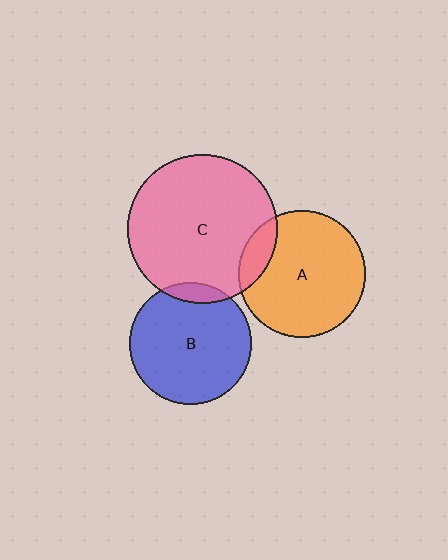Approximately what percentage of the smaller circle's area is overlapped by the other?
Approximately 10%.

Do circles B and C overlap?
Yes.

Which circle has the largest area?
Circle C (pink).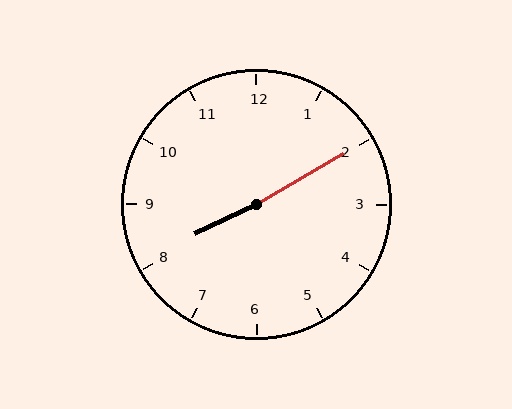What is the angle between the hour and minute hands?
Approximately 175 degrees.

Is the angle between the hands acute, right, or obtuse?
It is obtuse.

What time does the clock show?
8:10.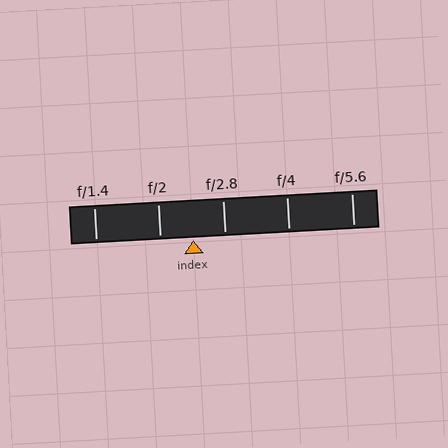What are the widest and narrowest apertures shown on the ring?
The widest aperture shown is f/1.4 and the narrowest is f/5.6.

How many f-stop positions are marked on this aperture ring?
There are 5 f-stop positions marked.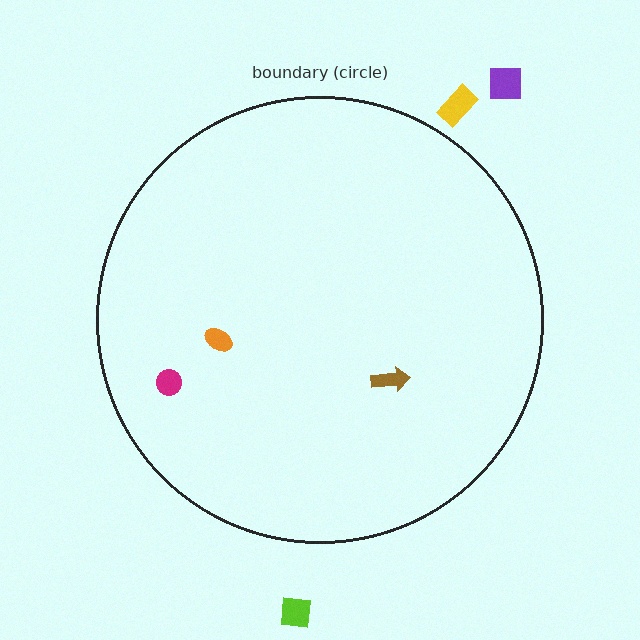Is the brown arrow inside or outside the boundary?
Inside.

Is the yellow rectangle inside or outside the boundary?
Outside.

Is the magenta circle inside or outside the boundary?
Inside.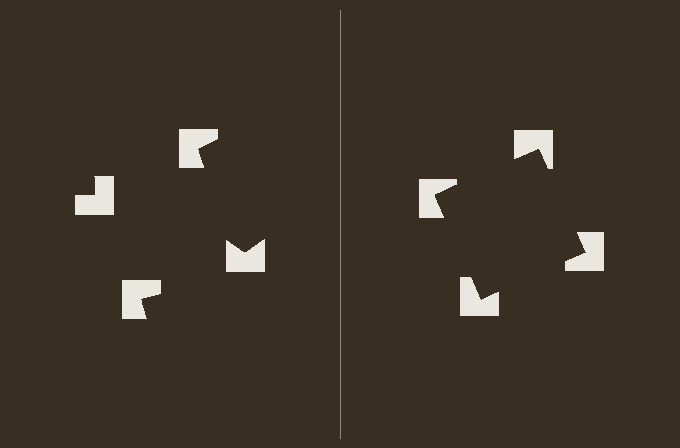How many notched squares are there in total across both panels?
8 — 4 on each side.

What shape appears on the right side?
An illusory square.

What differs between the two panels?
The notched squares are positioned identically on both sides; only the wedge orientations differ. On the right they align to a square; on the left they are misaligned.